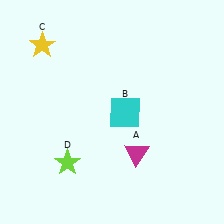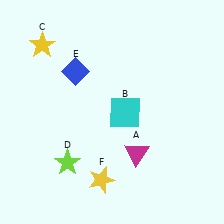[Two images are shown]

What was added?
A blue diamond (E), a yellow star (F) were added in Image 2.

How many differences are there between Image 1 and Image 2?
There are 2 differences between the two images.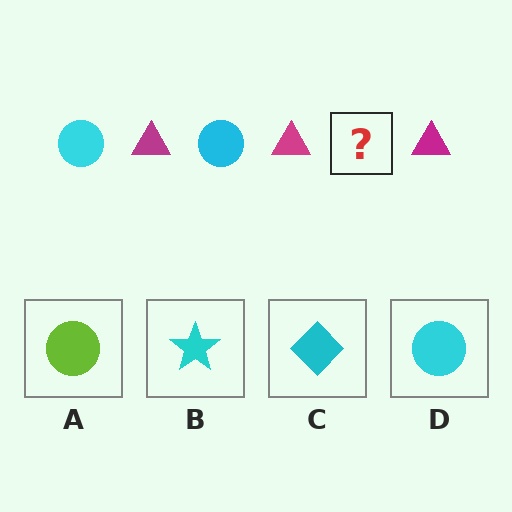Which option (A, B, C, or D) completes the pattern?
D.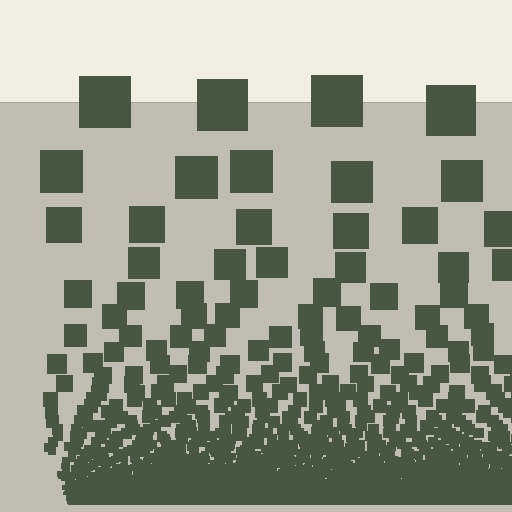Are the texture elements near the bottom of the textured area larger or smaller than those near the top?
Smaller. The gradient is inverted — elements near the bottom are smaller and denser.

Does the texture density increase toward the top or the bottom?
Density increases toward the bottom.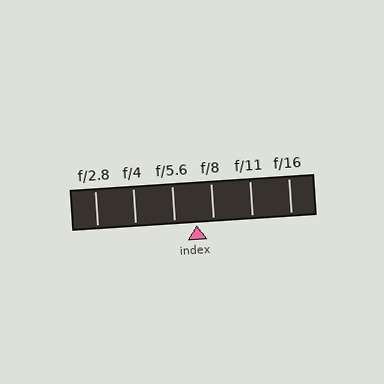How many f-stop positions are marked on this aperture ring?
There are 6 f-stop positions marked.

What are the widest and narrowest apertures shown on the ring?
The widest aperture shown is f/2.8 and the narrowest is f/16.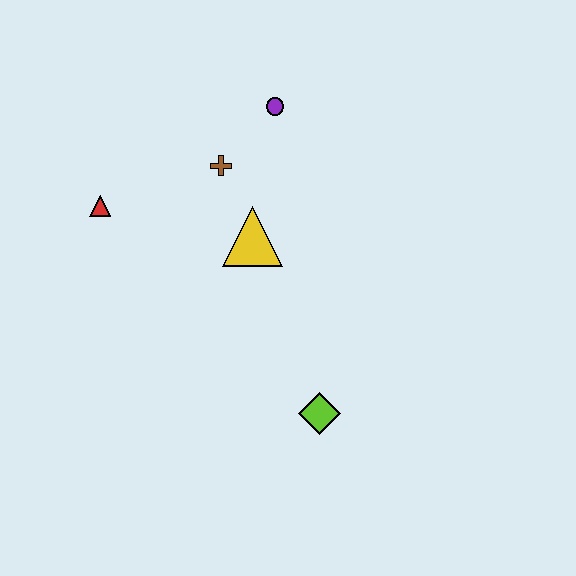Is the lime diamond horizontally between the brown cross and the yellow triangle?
No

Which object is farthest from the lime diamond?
The purple circle is farthest from the lime diamond.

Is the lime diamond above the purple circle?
No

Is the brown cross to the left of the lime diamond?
Yes